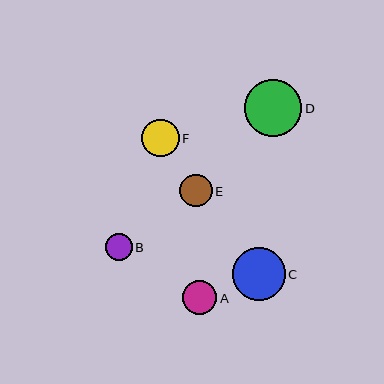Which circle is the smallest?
Circle B is the smallest with a size of approximately 27 pixels.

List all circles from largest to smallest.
From largest to smallest: D, C, F, A, E, B.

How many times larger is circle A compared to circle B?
Circle A is approximately 1.3 times the size of circle B.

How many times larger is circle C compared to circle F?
Circle C is approximately 1.4 times the size of circle F.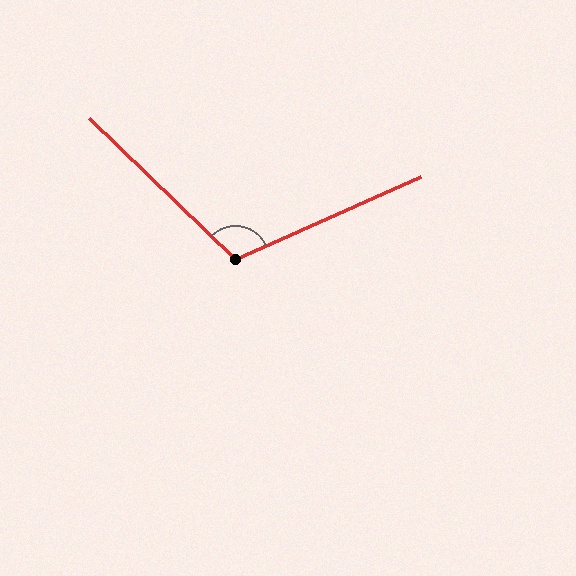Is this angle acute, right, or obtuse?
It is obtuse.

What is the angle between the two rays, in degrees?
Approximately 112 degrees.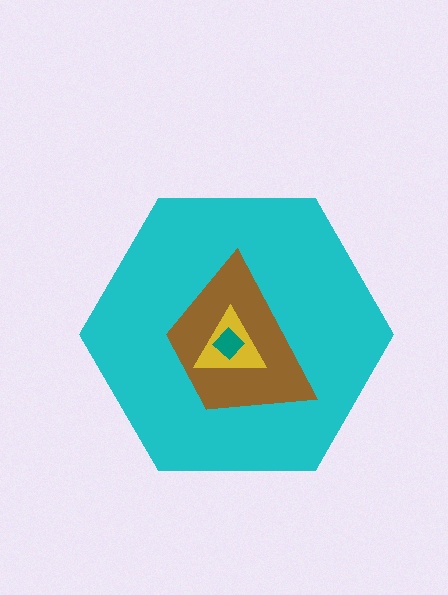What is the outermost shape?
The cyan hexagon.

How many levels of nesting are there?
4.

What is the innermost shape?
The teal diamond.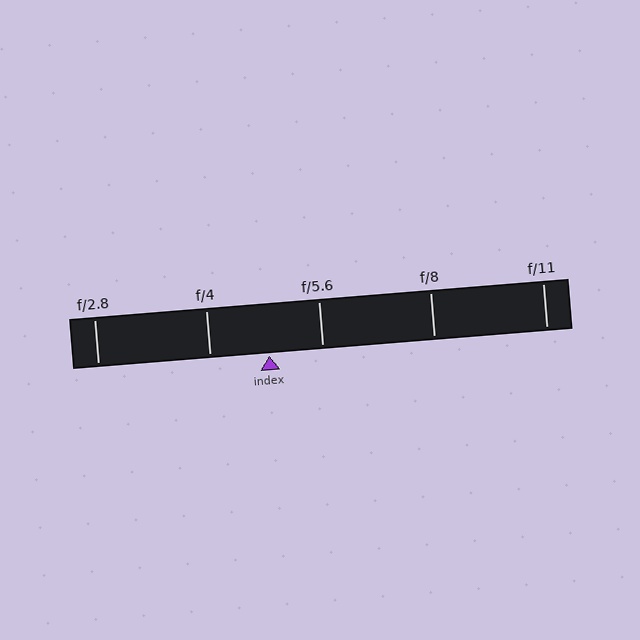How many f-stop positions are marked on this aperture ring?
There are 5 f-stop positions marked.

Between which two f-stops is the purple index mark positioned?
The index mark is between f/4 and f/5.6.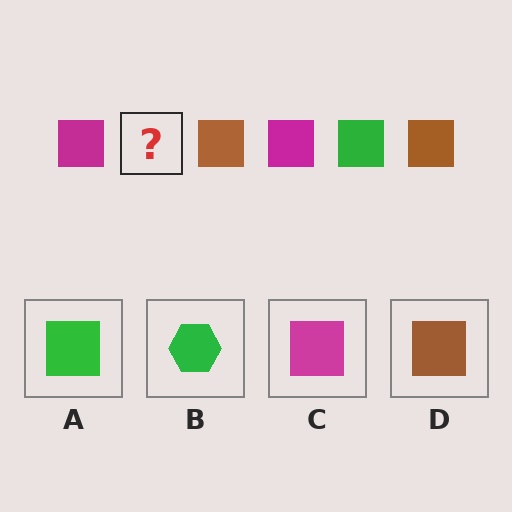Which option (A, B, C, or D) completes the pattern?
A.